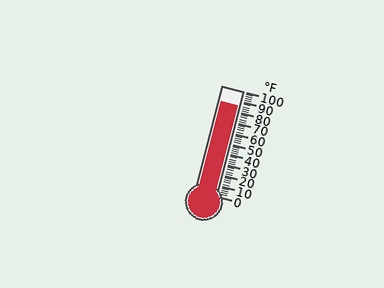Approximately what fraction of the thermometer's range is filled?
The thermometer is filled to approximately 85% of its range.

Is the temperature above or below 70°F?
The temperature is above 70°F.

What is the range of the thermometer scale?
The thermometer scale ranges from 0°F to 100°F.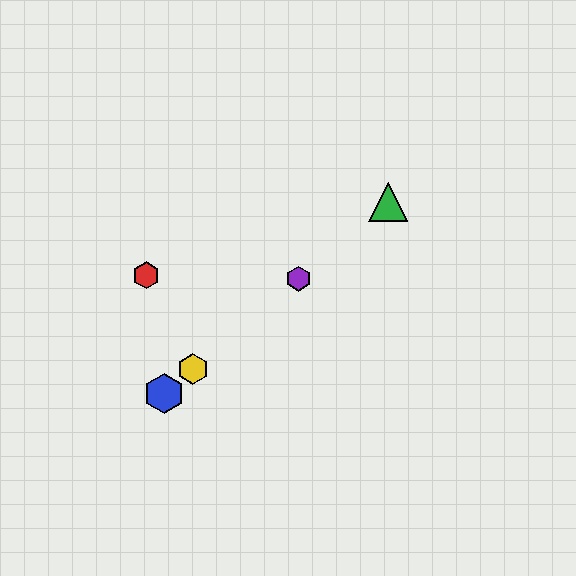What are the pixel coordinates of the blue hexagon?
The blue hexagon is at (164, 394).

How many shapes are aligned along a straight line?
4 shapes (the blue hexagon, the green triangle, the yellow hexagon, the purple hexagon) are aligned along a straight line.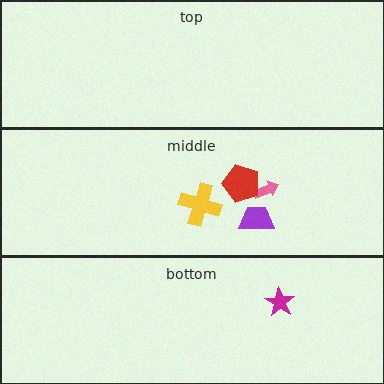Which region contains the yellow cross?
The middle region.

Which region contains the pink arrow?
The middle region.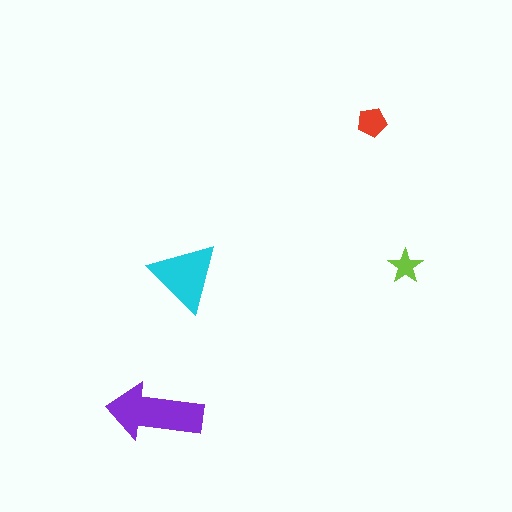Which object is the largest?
The purple arrow.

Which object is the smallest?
The lime star.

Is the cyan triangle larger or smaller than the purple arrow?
Smaller.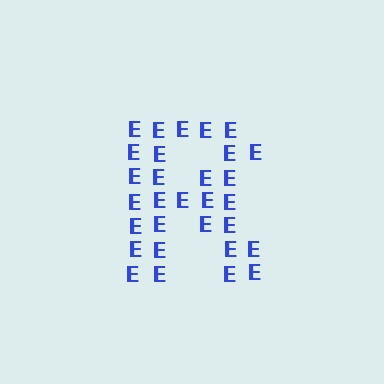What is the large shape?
The large shape is the letter R.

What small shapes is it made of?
It is made of small letter E's.